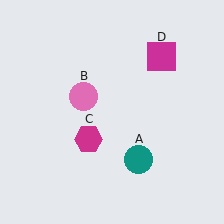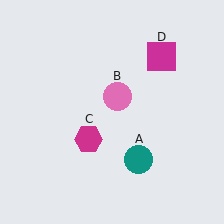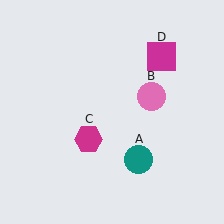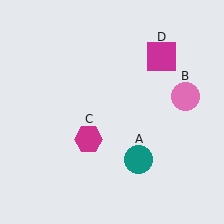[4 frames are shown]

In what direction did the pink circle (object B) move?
The pink circle (object B) moved right.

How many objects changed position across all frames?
1 object changed position: pink circle (object B).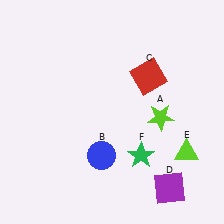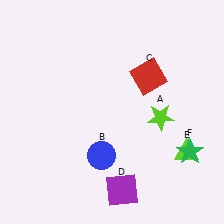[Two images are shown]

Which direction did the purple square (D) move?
The purple square (D) moved left.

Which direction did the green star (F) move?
The green star (F) moved right.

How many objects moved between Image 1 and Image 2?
2 objects moved between the two images.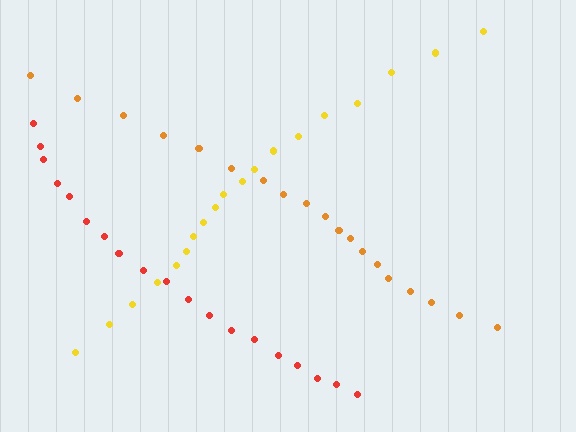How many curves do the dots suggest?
There are 3 distinct paths.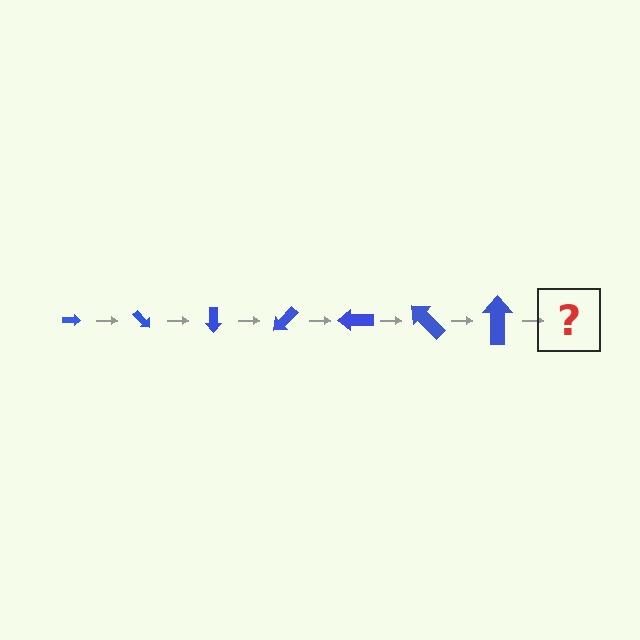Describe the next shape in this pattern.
It should be an arrow, larger than the previous one and rotated 315 degrees from the start.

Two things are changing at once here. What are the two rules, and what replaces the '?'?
The two rules are that the arrow grows larger each step and it rotates 45 degrees each step. The '?' should be an arrow, larger than the previous one and rotated 315 degrees from the start.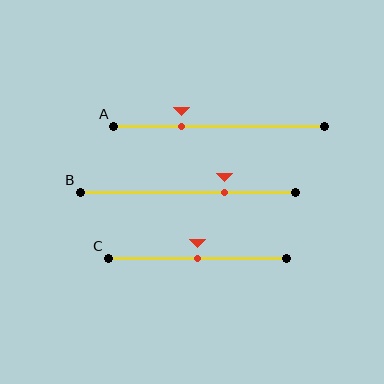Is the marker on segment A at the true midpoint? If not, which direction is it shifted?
No, the marker on segment A is shifted to the left by about 18% of the segment length.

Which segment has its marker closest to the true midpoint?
Segment C has its marker closest to the true midpoint.